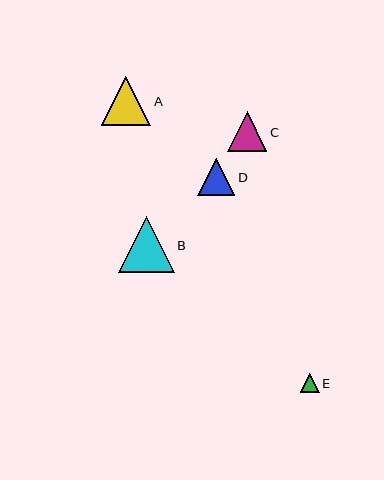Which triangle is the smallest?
Triangle E is the smallest with a size of approximately 19 pixels.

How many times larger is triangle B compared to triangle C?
Triangle B is approximately 1.4 times the size of triangle C.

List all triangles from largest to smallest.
From largest to smallest: B, A, C, D, E.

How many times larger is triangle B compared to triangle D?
Triangle B is approximately 1.5 times the size of triangle D.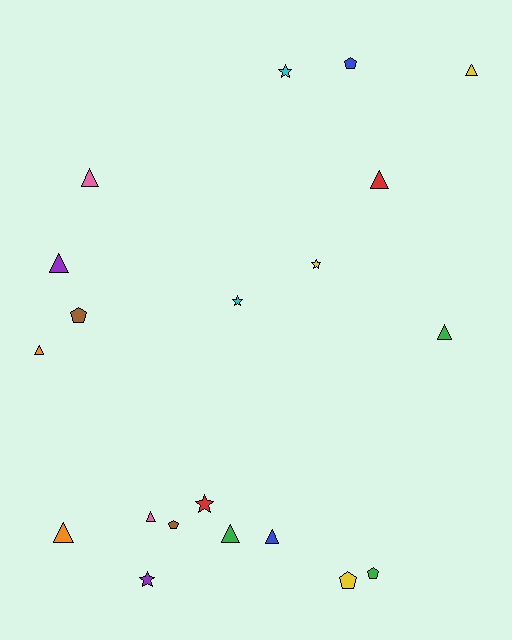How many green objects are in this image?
There are 3 green objects.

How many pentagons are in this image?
There are 5 pentagons.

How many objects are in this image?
There are 20 objects.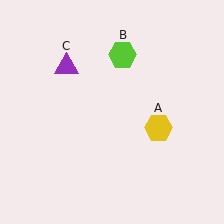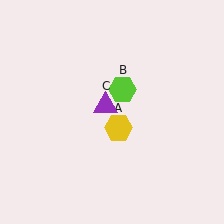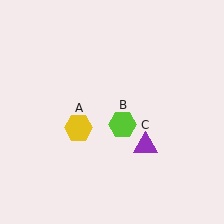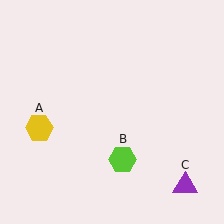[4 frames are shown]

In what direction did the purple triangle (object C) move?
The purple triangle (object C) moved down and to the right.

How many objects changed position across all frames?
3 objects changed position: yellow hexagon (object A), lime hexagon (object B), purple triangle (object C).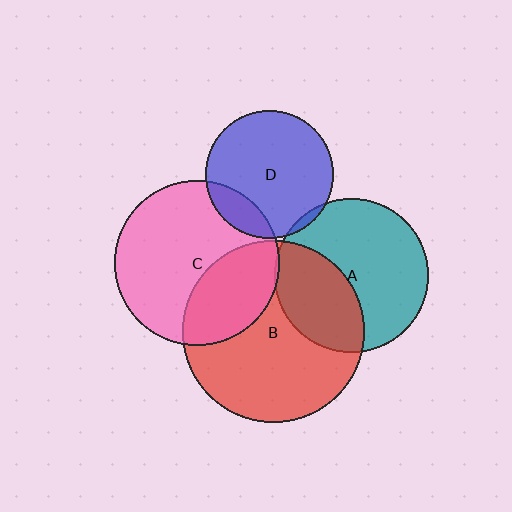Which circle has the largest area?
Circle B (red).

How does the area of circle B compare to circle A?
Approximately 1.4 times.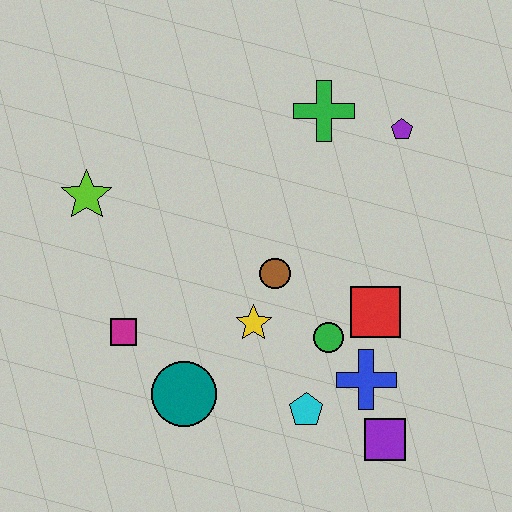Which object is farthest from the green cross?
The purple square is farthest from the green cross.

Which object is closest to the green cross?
The purple pentagon is closest to the green cross.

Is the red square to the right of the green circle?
Yes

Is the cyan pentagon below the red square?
Yes